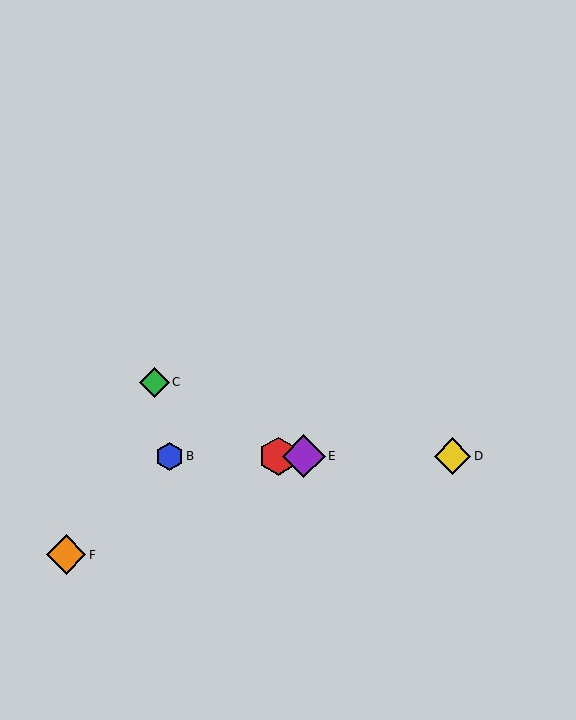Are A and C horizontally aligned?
No, A is at y≈456 and C is at y≈382.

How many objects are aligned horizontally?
4 objects (A, B, D, E) are aligned horizontally.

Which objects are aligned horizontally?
Objects A, B, D, E are aligned horizontally.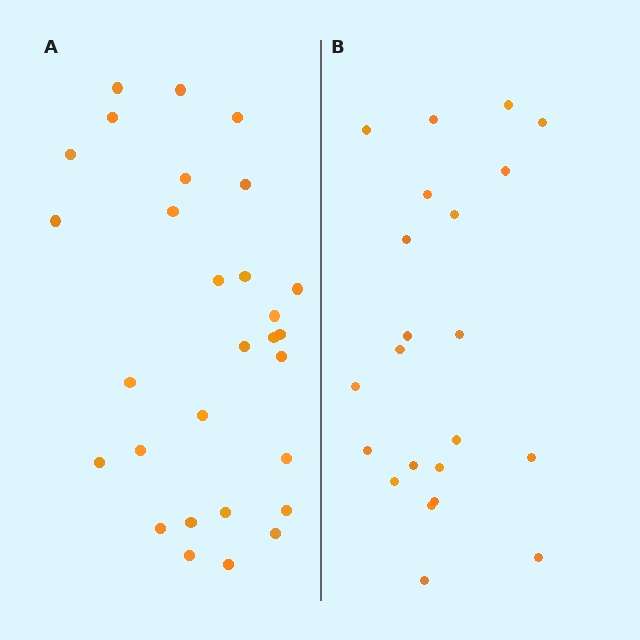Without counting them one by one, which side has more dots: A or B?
Region A (the left region) has more dots.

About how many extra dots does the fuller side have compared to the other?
Region A has roughly 8 or so more dots than region B.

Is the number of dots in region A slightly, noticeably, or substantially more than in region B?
Region A has noticeably more, but not dramatically so. The ratio is roughly 1.3 to 1.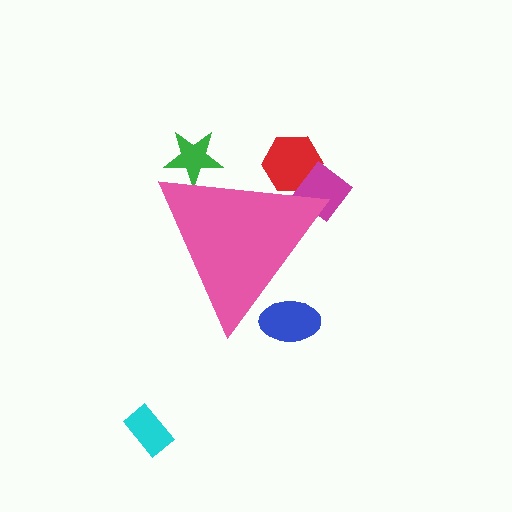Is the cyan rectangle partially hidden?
No, the cyan rectangle is fully visible.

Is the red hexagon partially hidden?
Yes, the red hexagon is partially hidden behind the pink triangle.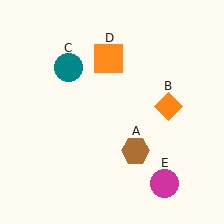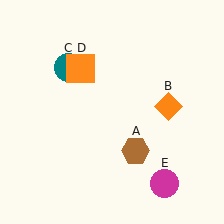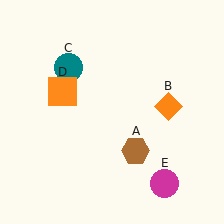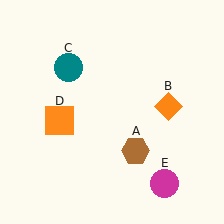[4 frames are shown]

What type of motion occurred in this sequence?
The orange square (object D) rotated counterclockwise around the center of the scene.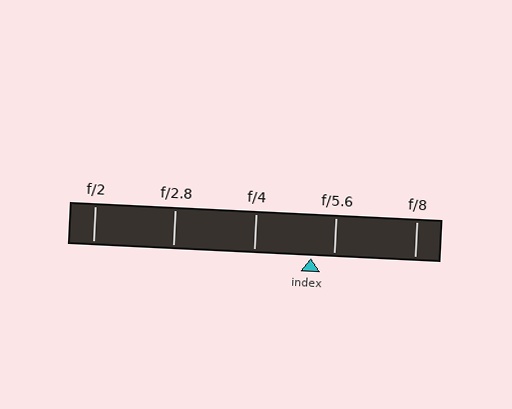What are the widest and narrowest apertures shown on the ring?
The widest aperture shown is f/2 and the narrowest is f/8.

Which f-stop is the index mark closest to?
The index mark is closest to f/5.6.